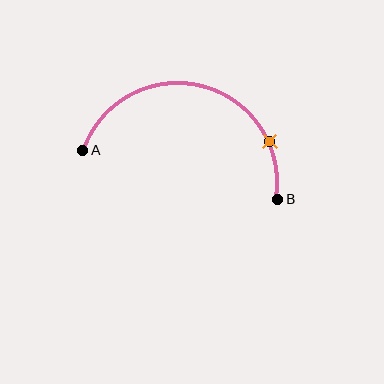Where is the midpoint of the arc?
The arc midpoint is the point on the curve farthest from the straight line joining A and B. It sits above that line.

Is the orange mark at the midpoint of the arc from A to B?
No. The orange mark lies on the arc but is closer to endpoint B. The arc midpoint would be at the point on the curve equidistant along the arc from both A and B.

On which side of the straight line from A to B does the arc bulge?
The arc bulges above the straight line connecting A and B.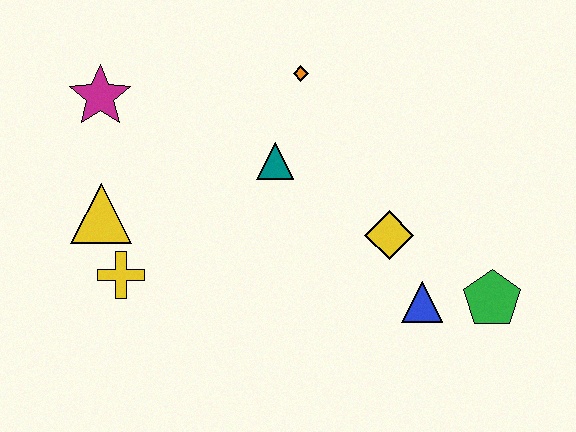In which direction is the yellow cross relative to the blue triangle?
The yellow cross is to the left of the blue triangle.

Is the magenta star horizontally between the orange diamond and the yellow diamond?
No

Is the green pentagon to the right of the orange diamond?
Yes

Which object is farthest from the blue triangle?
The magenta star is farthest from the blue triangle.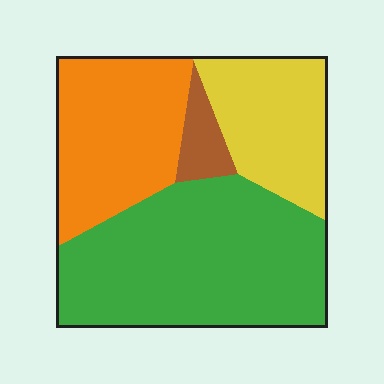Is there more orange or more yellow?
Orange.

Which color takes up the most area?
Green, at roughly 45%.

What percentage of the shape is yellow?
Yellow takes up less than a quarter of the shape.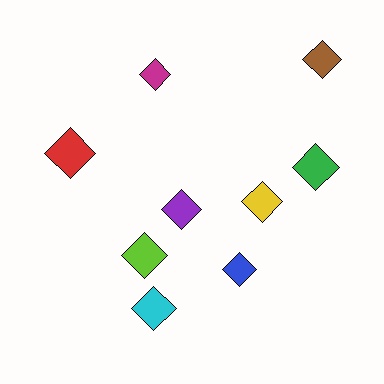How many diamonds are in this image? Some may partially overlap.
There are 9 diamonds.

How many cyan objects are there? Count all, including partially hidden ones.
There is 1 cyan object.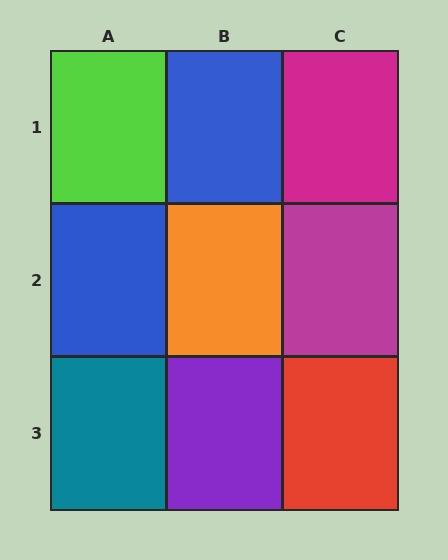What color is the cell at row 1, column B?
Blue.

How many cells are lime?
1 cell is lime.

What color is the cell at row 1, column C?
Magenta.